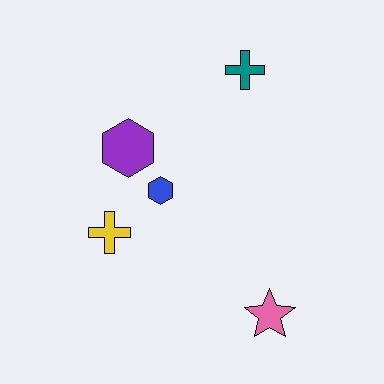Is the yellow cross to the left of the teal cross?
Yes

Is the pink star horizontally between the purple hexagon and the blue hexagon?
No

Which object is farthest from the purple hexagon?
The pink star is farthest from the purple hexagon.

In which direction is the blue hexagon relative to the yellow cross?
The blue hexagon is to the right of the yellow cross.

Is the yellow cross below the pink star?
No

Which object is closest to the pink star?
The blue hexagon is closest to the pink star.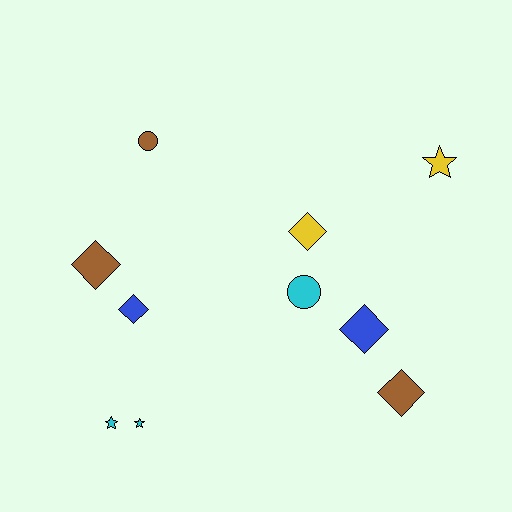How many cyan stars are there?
There are 2 cyan stars.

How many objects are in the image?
There are 10 objects.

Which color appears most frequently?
Cyan, with 3 objects.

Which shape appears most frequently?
Diamond, with 5 objects.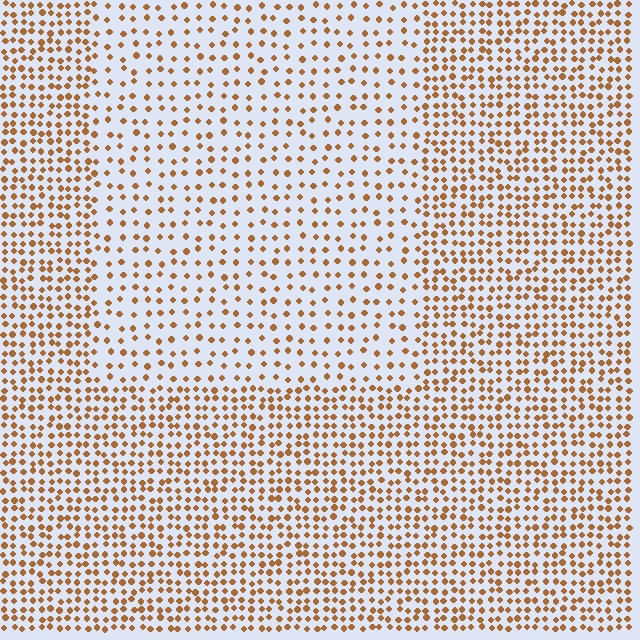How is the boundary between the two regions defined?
The boundary is defined by a change in element density (approximately 2.0x ratio). All elements are the same color, size, and shape.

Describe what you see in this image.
The image contains small brown elements arranged at two different densities. A rectangle-shaped region is visible where the elements are less densely packed than the surrounding area.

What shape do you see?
I see a rectangle.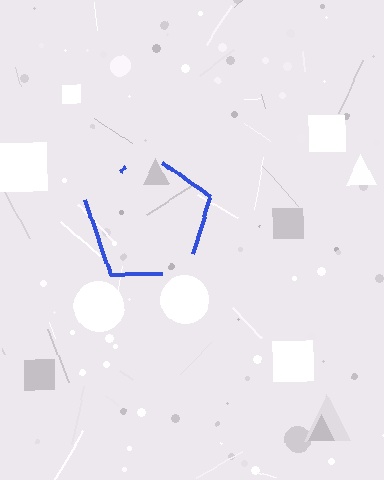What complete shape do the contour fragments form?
The contour fragments form a pentagon.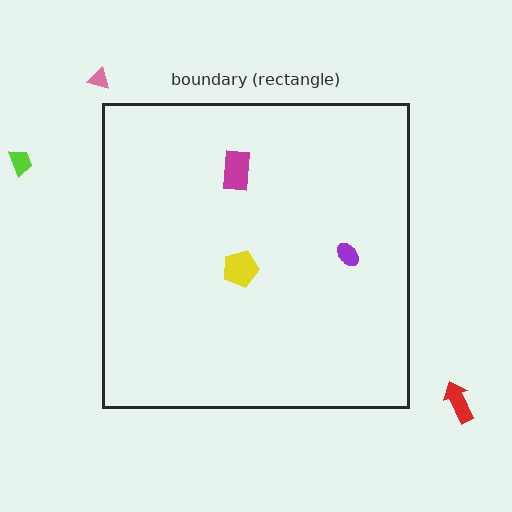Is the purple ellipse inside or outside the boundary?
Inside.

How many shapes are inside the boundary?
3 inside, 3 outside.